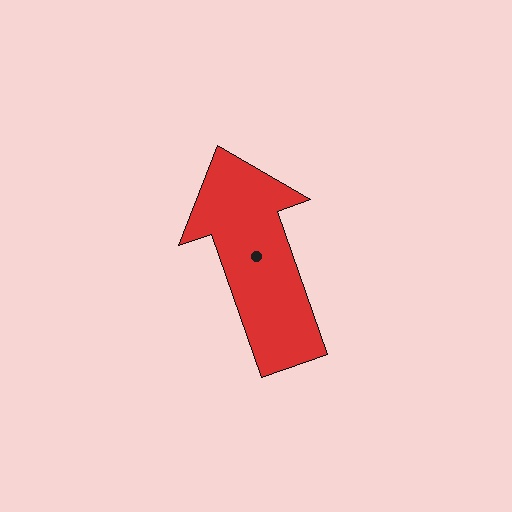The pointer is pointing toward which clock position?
Roughly 11 o'clock.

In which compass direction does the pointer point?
North.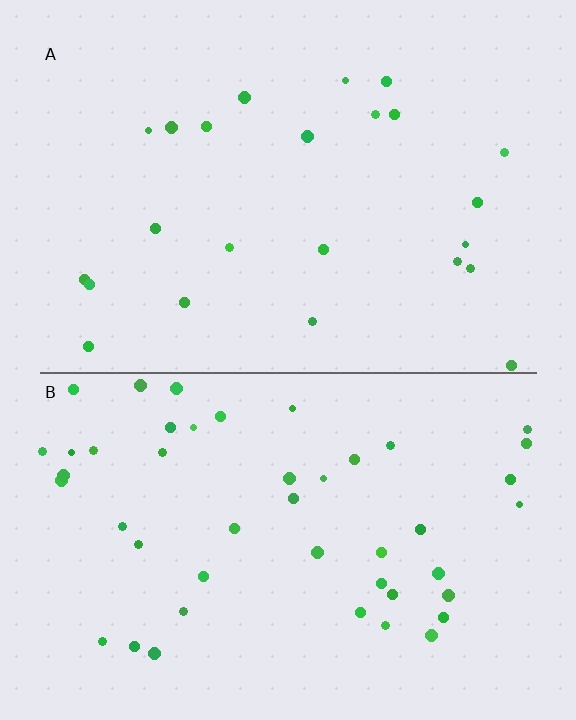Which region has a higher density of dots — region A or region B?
B (the bottom).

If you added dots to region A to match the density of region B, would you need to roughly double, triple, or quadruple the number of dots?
Approximately double.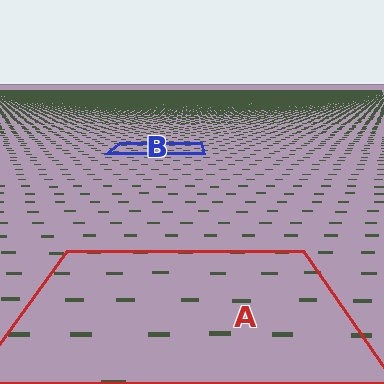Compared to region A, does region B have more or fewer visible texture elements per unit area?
Region B has more texture elements per unit area — they are packed more densely because it is farther away.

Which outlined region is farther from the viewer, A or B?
Region B is farther from the viewer — the texture elements inside it appear smaller and more densely packed.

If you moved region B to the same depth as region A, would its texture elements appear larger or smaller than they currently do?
They would appear larger. At a closer depth, the same texture elements are projected at a bigger on-screen size.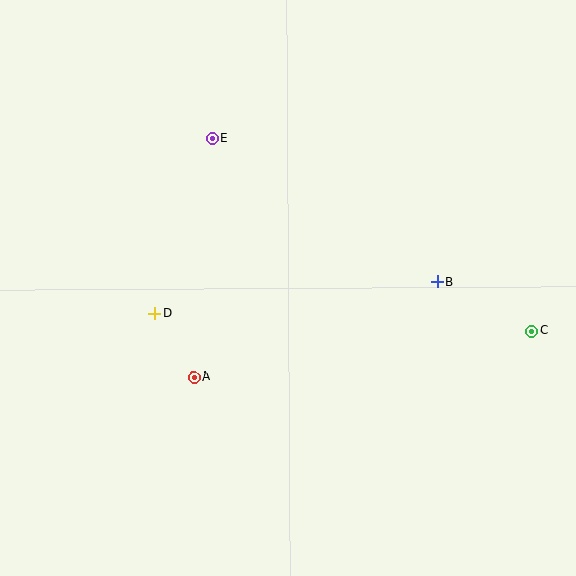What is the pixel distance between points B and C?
The distance between B and C is 107 pixels.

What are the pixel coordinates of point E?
Point E is at (212, 139).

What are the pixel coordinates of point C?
Point C is at (532, 331).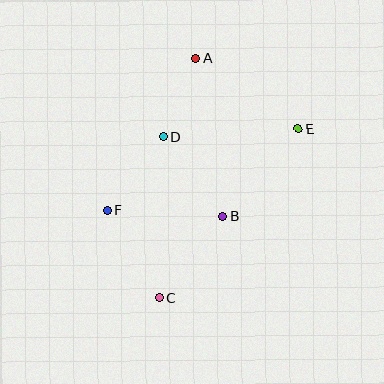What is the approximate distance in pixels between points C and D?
The distance between C and D is approximately 161 pixels.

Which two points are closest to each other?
Points A and D are closest to each other.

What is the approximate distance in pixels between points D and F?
The distance between D and F is approximately 91 pixels.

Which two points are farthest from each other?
Points A and C are farthest from each other.